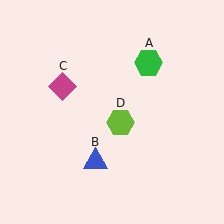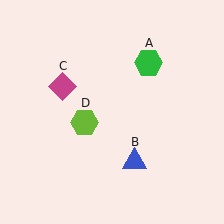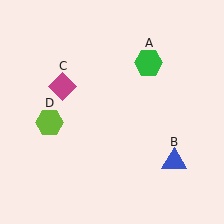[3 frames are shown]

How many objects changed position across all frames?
2 objects changed position: blue triangle (object B), lime hexagon (object D).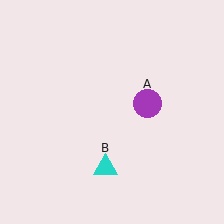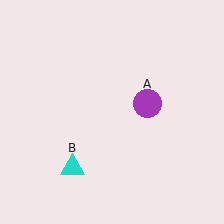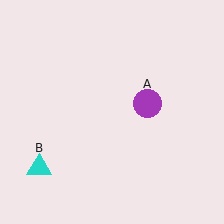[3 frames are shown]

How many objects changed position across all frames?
1 object changed position: cyan triangle (object B).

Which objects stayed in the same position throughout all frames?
Purple circle (object A) remained stationary.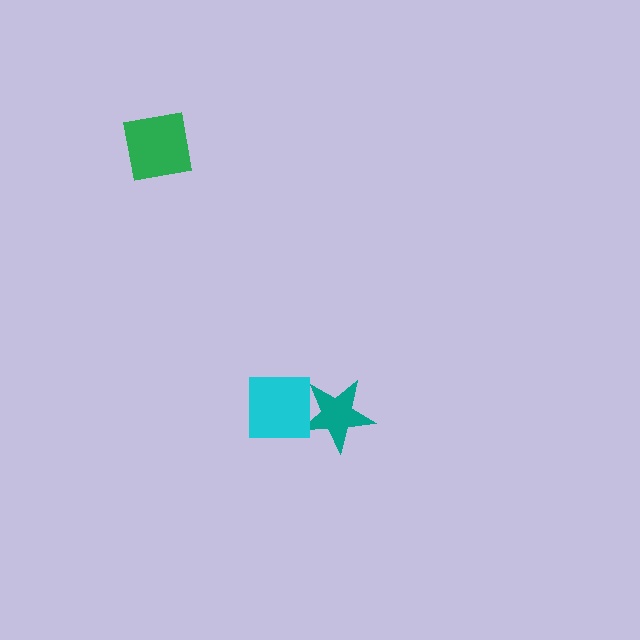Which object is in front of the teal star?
The cyan square is in front of the teal star.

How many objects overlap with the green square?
0 objects overlap with the green square.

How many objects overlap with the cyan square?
1 object overlaps with the cyan square.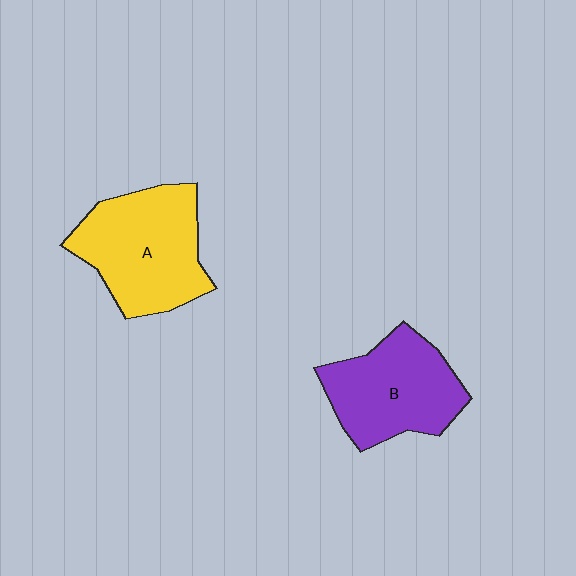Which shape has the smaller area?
Shape B (purple).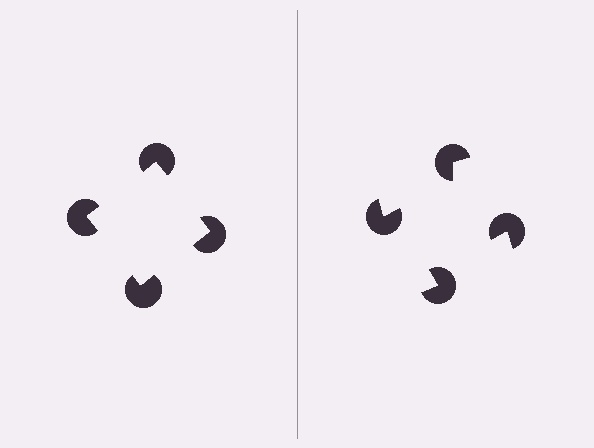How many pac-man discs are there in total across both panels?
8 — 4 on each side.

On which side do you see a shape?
An illusory square appears on the left side. On the right side the wedge cuts are rotated, so no coherent shape forms.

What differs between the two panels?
The pac-man discs are positioned identically on both sides; only the wedge orientations differ. On the left they align to a square; on the right they are misaligned.